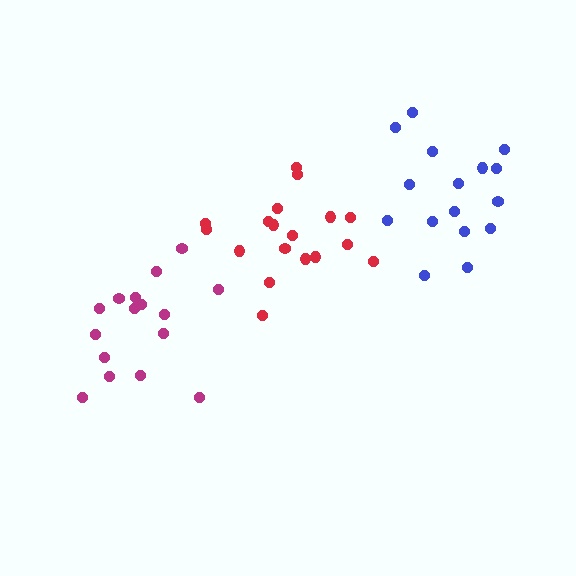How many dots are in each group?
Group 1: 18 dots, Group 2: 16 dots, Group 3: 16 dots (50 total).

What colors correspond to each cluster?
The clusters are colored: red, blue, magenta.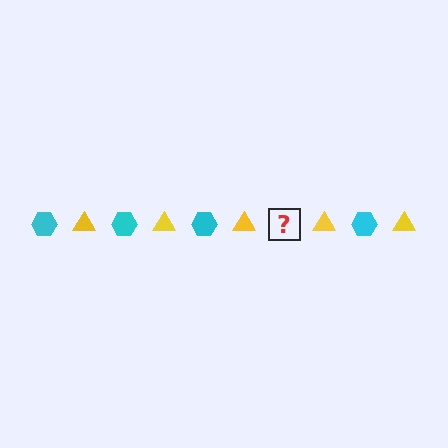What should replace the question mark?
The question mark should be replaced with a cyan hexagon.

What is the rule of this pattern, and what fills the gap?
The rule is that the pattern alternates between cyan hexagon and yellow triangle. The gap should be filled with a cyan hexagon.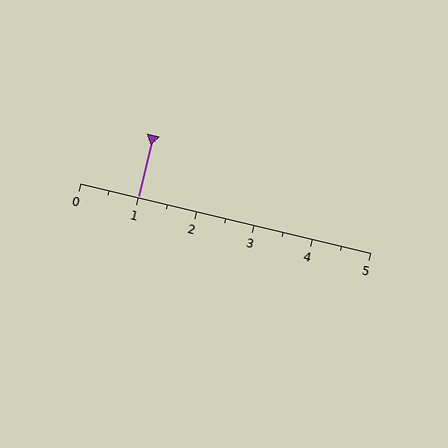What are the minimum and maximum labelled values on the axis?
The axis runs from 0 to 5.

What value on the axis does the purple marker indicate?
The marker indicates approximately 1.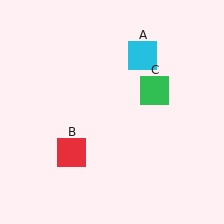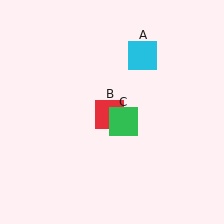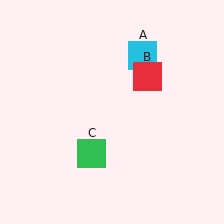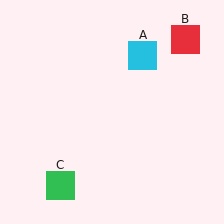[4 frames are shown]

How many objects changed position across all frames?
2 objects changed position: red square (object B), green square (object C).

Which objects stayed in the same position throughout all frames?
Cyan square (object A) remained stationary.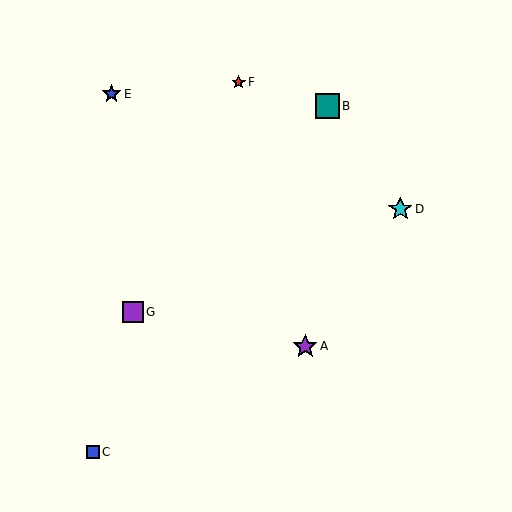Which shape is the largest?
The teal square (labeled B) is the largest.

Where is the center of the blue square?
The center of the blue square is at (93, 452).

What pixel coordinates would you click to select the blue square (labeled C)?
Click at (93, 452) to select the blue square C.